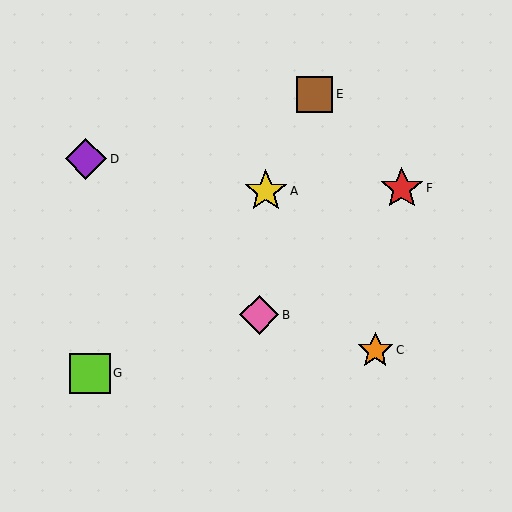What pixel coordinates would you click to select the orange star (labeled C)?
Click at (375, 351) to select the orange star C.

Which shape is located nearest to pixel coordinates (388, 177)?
The red star (labeled F) at (402, 188) is nearest to that location.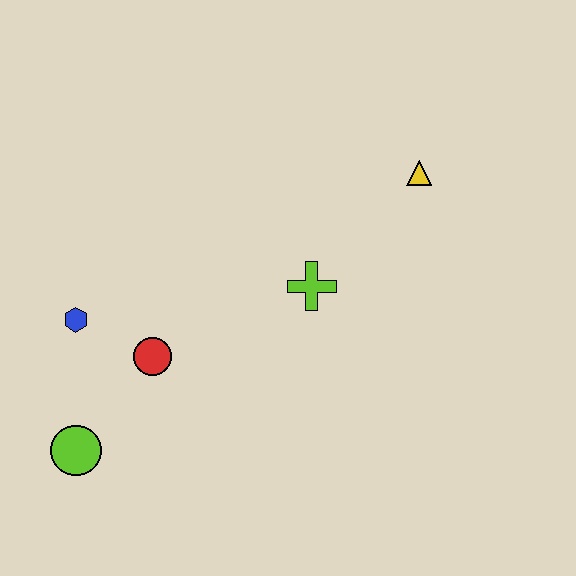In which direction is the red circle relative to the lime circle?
The red circle is above the lime circle.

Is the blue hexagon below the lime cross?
Yes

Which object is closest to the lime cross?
The yellow triangle is closest to the lime cross.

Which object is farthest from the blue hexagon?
The yellow triangle is farthest from the blue hexagon.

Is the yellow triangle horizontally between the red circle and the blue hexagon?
No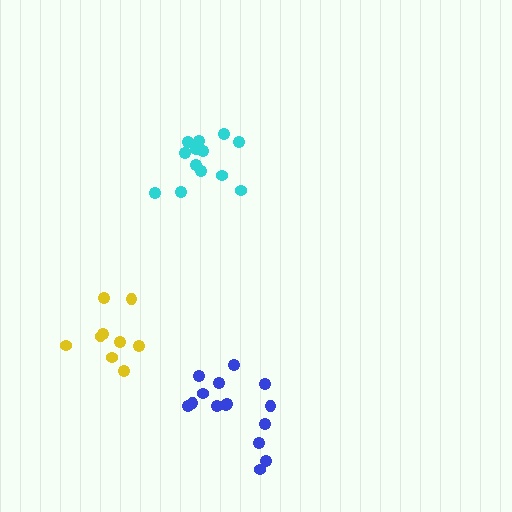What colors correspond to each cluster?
The clusters are colored: yellow, cyan, blue.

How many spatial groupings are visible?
There are 3 spatial groupings.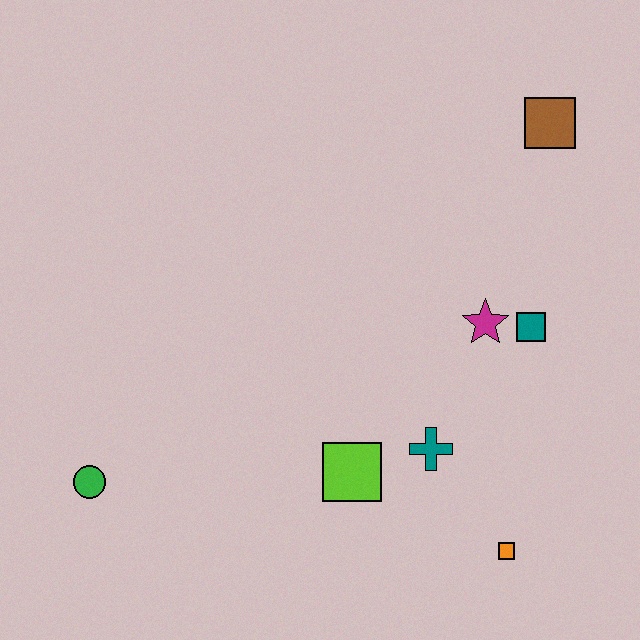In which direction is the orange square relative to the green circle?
The orange square is to the right of the green circle.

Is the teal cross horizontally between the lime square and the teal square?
Yes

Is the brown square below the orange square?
No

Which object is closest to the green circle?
The lime square is closest to the green circle.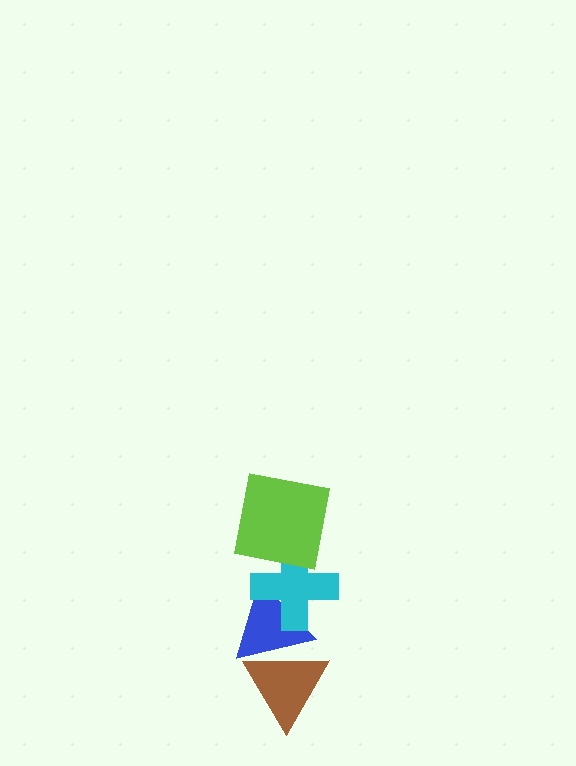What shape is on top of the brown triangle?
The blue triangle is on top of the brown triangle.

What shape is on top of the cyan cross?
The lime square is on top of the cyan cross.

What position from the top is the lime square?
The lime square is 1st from the top.